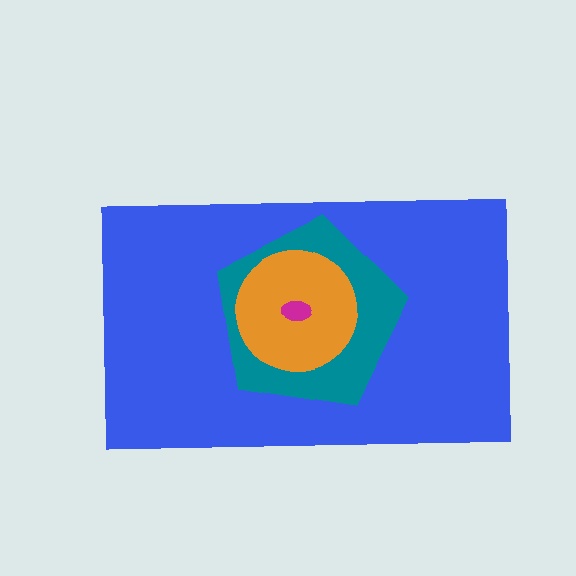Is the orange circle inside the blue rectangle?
Yes.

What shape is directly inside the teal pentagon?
The orange circle.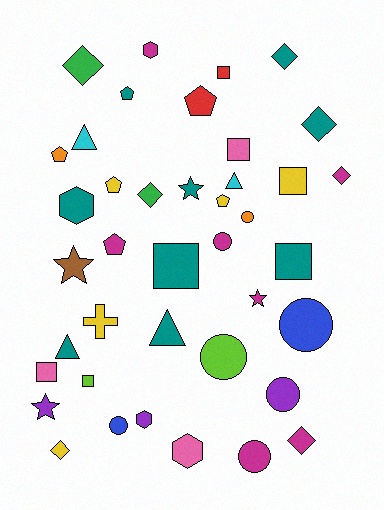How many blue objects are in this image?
There are 2 blue objects.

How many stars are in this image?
There are 4 stars.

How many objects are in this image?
There are 40 objects.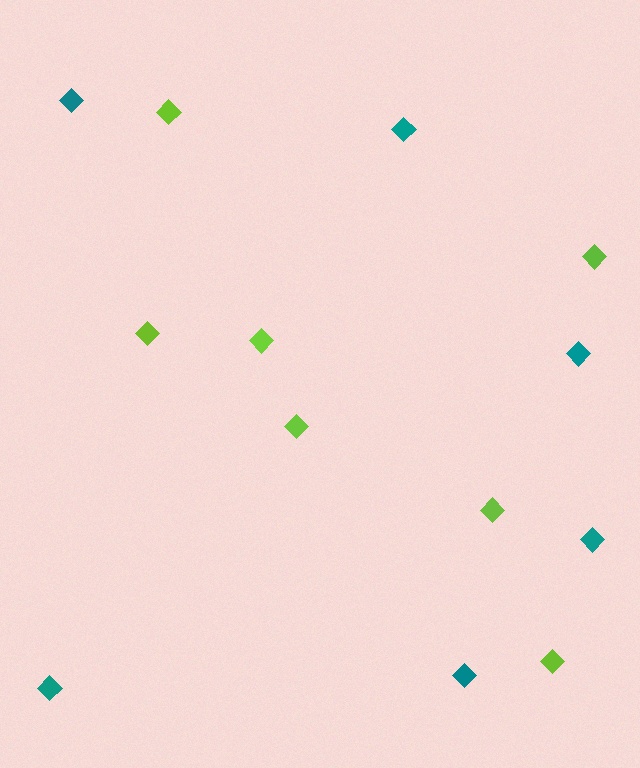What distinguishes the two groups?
There are 2 groups: one group of teal diamonds (6) and one group of lime diamonds (7).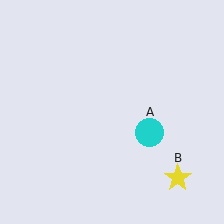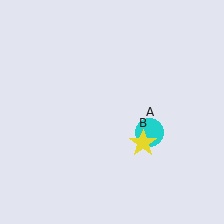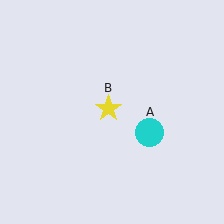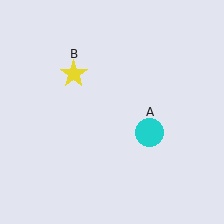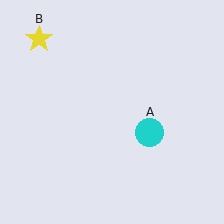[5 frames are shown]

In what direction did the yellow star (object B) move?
The yellow star (object B) moved up and to the left.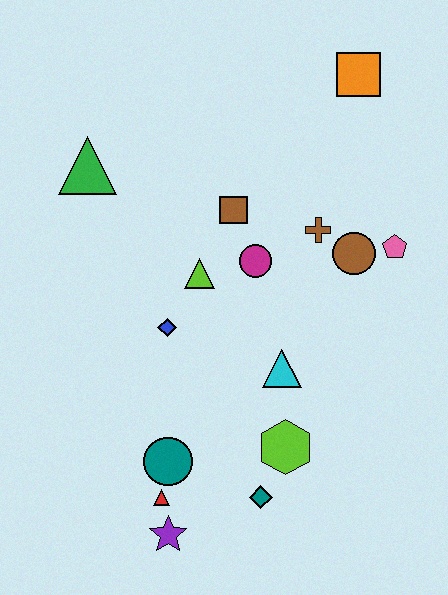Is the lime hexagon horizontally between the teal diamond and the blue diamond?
No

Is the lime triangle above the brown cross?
No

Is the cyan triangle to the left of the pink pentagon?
Yes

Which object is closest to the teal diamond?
The lime hexagon is closest to the teal diamond.